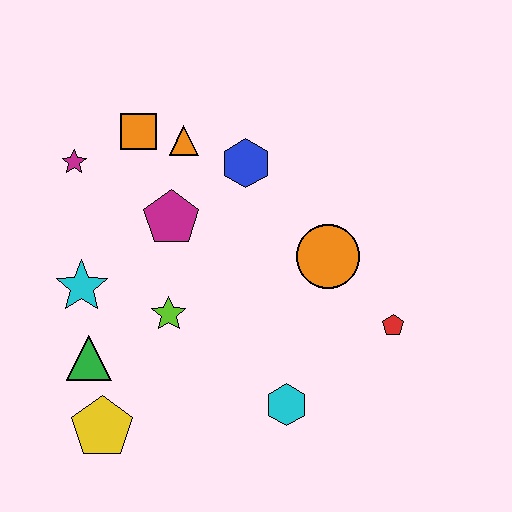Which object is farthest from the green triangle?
The red pentagon is farthest from the green triangle.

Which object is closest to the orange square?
The orange triangle is closest to the orange square.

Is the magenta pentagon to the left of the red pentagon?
Yes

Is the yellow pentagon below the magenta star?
Yes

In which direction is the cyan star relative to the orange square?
The cyan star is below the orange square.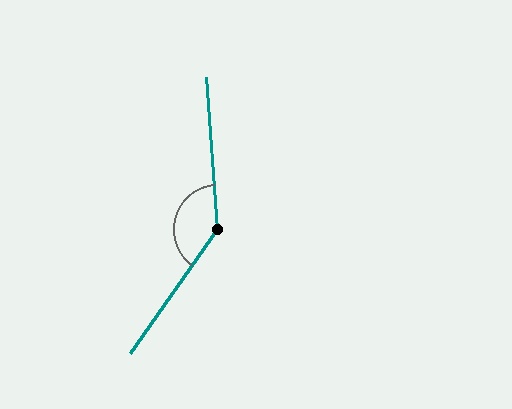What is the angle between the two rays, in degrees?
Approximately 141 degrees.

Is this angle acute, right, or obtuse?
It is obtuse.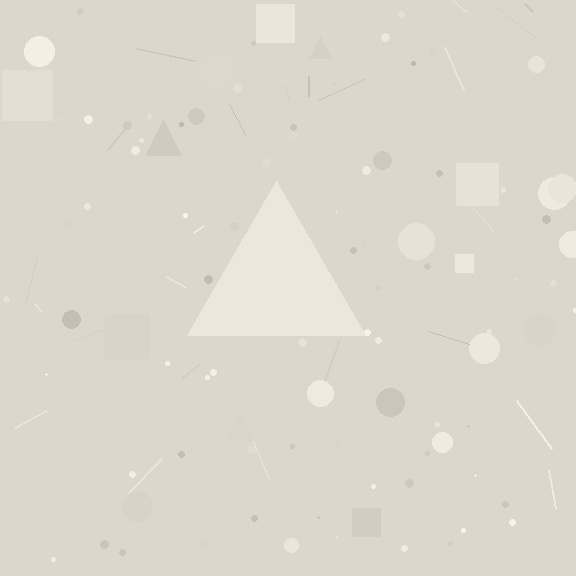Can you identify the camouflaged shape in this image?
The camouflaged shape is a triangle.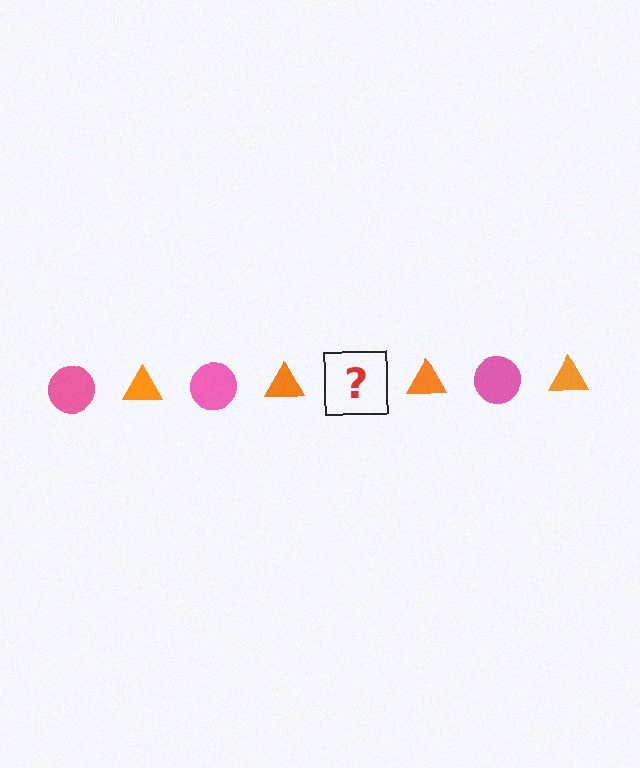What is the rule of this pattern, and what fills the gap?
The rule is that the pattern alternates between pink circle and orange triangle. The gap should be filled with a pink circle.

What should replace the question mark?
The question mark should be replaced with a pink circle.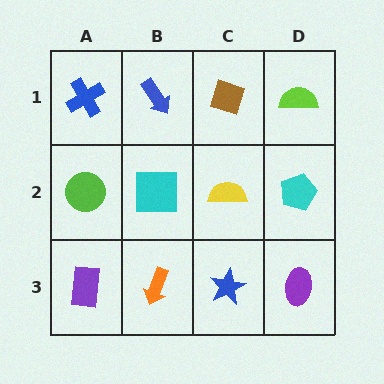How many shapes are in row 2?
4 shapes.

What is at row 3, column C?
A blue star.